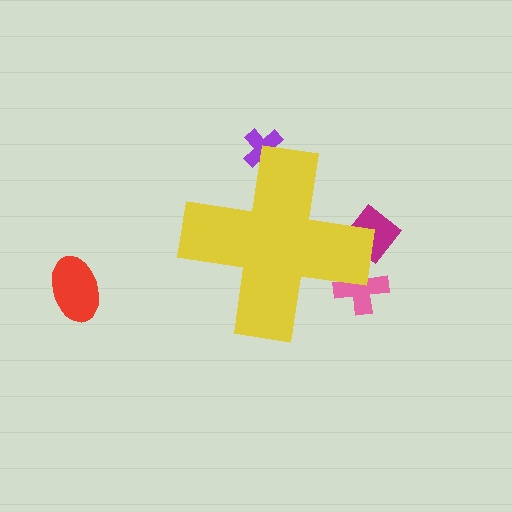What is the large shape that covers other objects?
A yellow cross.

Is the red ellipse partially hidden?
No, the red ellipse is fully visible.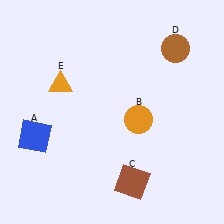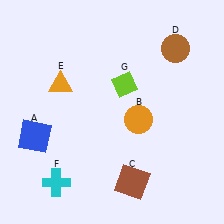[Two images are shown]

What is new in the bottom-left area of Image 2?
A cyan cross (F) was added in the bottom-left area of Image 2.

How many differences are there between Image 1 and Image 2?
There are 2 differences between the two images.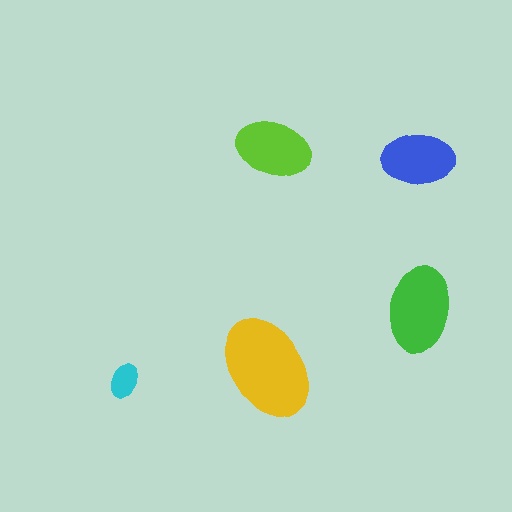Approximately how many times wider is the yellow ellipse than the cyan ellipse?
About 3 times wider.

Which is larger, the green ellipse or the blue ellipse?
The green one.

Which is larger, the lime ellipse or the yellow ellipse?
The yellow one.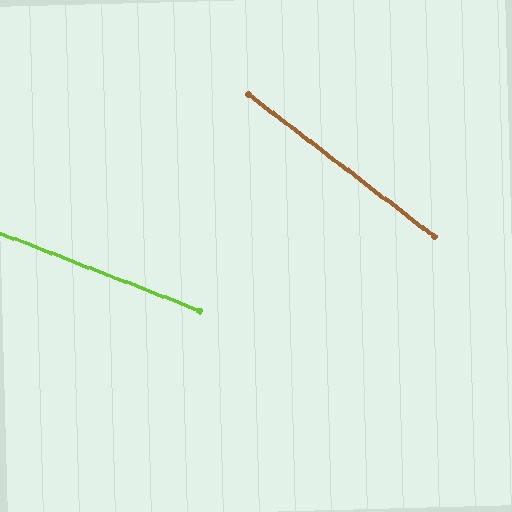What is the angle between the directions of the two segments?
Approximately 16 degrees.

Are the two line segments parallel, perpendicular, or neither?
Neither parallel nor perpendicular — they differ by about 16°.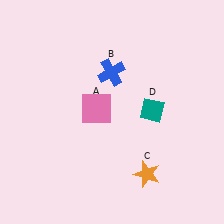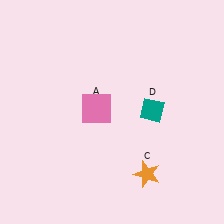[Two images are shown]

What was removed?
The blue cross (B) was removed in Image 2.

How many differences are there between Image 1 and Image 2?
There is 1 difference between the two images.